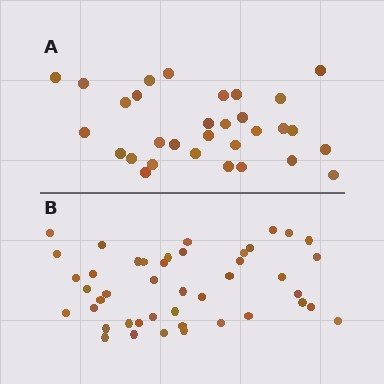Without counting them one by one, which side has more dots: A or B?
Region B (the bottom region) has more dots.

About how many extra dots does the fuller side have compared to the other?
Region B has approximately 15 more dots than region A.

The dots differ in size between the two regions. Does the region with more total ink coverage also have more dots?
No. Region A has more total ink coverage because its dots are larger, but region B actually contains more individual dots. Total area can be misleading — the number of items is what matters here.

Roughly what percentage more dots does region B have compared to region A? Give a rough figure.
About 40% more.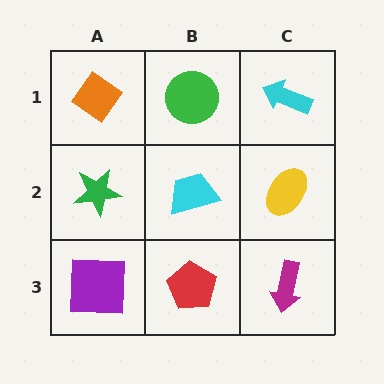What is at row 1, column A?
An orange diamond.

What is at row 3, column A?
A purple square.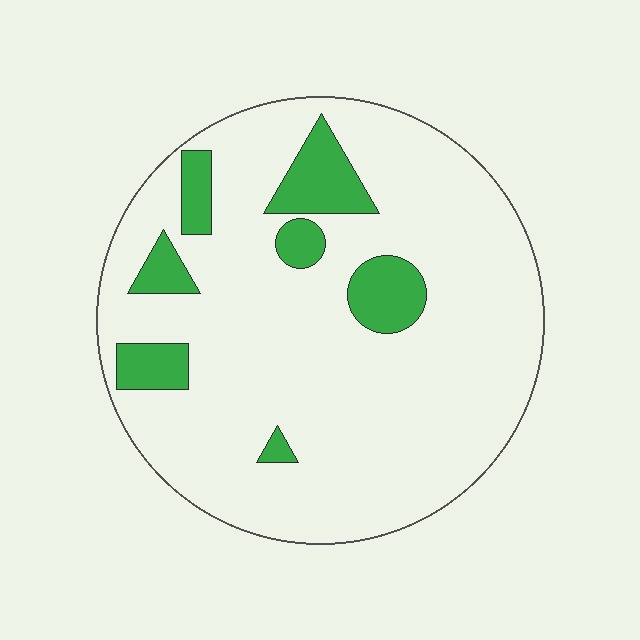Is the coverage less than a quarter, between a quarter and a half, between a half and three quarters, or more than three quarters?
Less than a quarter.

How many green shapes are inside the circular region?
7.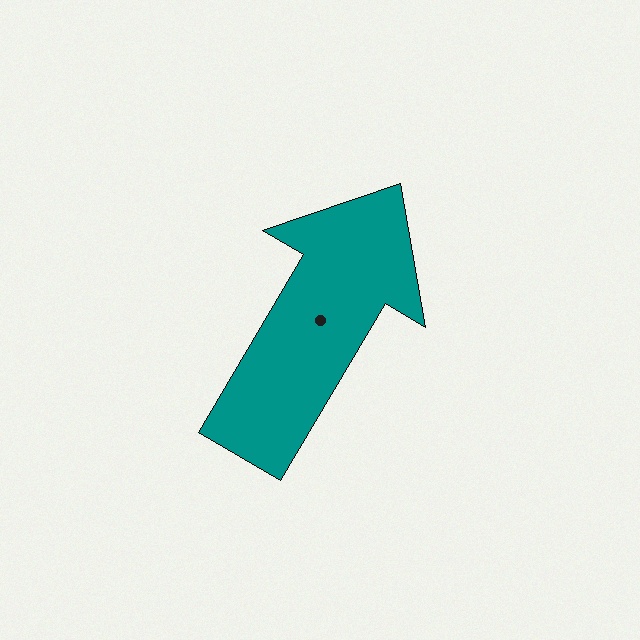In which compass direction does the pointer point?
Northeast.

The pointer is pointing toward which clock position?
Roughly 1 o'clock.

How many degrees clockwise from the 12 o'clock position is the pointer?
Approximately 30 degrees.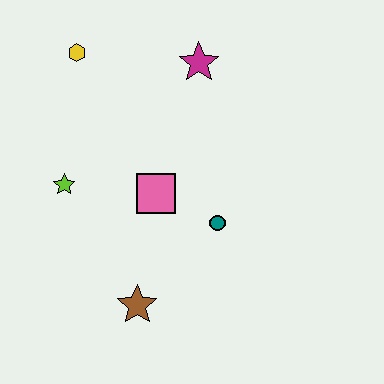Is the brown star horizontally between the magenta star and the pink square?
No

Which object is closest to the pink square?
The teal circle is closest to the pink square.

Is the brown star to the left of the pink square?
Yes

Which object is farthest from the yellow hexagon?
The brown star is farthest from the yellow hexagon.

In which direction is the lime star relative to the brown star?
The lime star is above the brown star.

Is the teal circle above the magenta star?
No